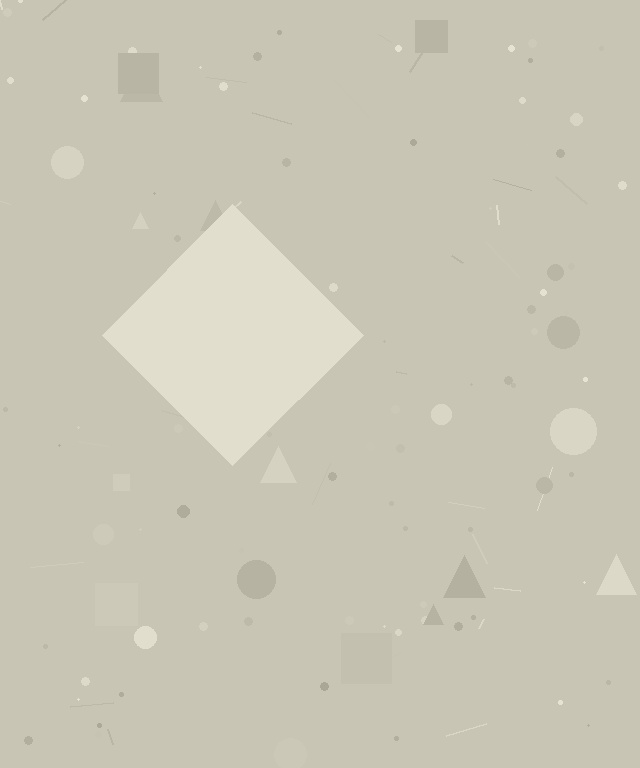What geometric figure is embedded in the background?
A diamond is embedded in the background.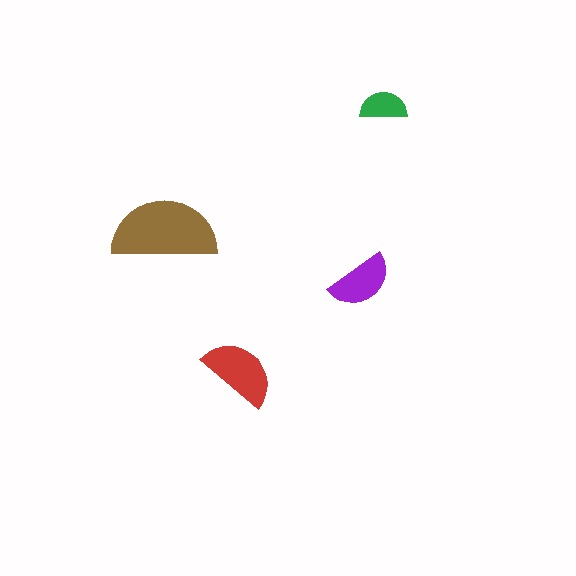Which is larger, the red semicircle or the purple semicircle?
The red one.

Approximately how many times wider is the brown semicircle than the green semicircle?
About 2 times wider.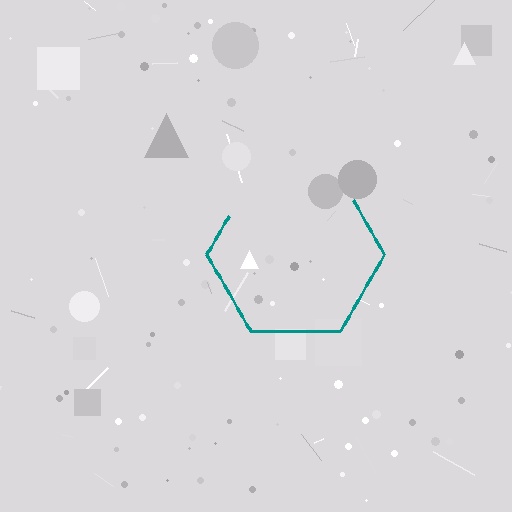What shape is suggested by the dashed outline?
The dashed outline suggests a hexagon.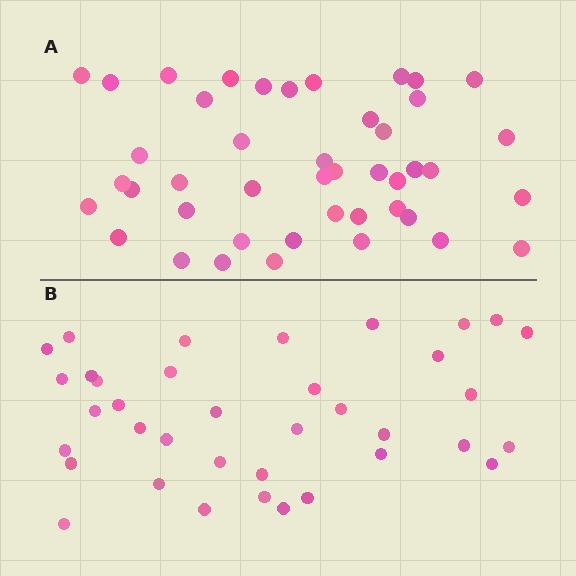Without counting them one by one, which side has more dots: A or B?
Region A (the top region) has more dots.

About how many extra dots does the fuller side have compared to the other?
Region A has roughly 8 or so more dots than region B.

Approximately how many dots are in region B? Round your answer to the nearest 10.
About 40 dots. (The exact count is 37, which rounds to 40.)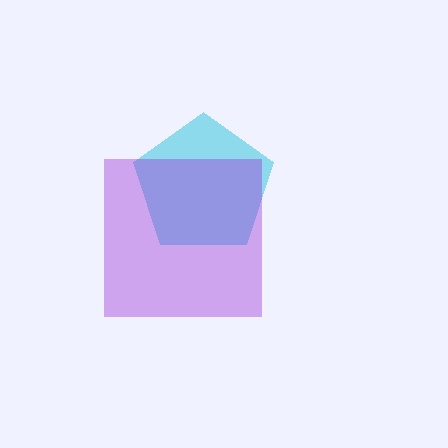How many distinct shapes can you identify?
There are 2 distinct shapes: a cyan pentagon, a purple square.